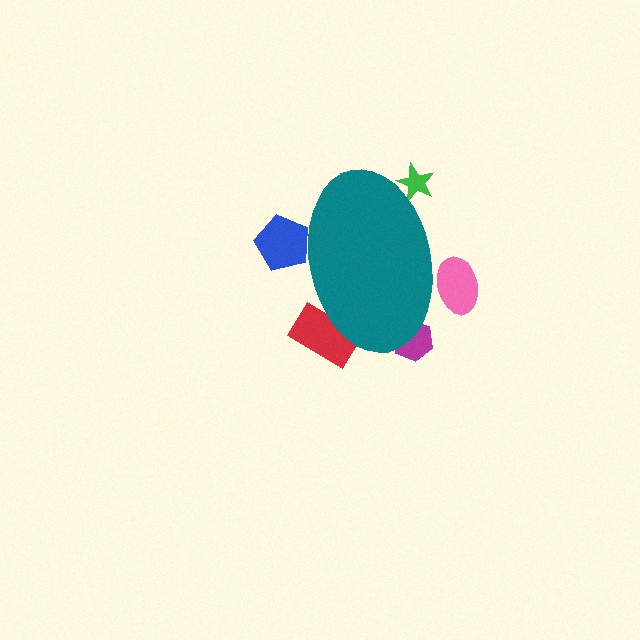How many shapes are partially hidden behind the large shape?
5 shapes are partially hidden.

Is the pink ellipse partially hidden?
Yes, the pink ellipse is partially hidden behind the teal ellipse.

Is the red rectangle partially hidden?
Yes, the red rectangle is partially hidden behind the teal ellipse.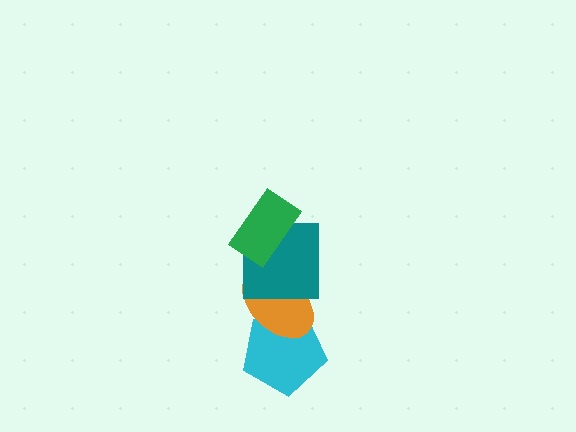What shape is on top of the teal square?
The green rectangle is on top of the teal square.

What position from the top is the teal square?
The teal square is 2nd from the top.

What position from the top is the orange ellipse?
The orange ellipse is 3rd from the top.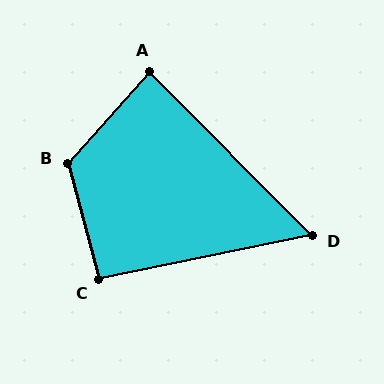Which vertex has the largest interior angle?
B, at approximately 123 degrees.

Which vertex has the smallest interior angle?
D, at approximately 57 degrees.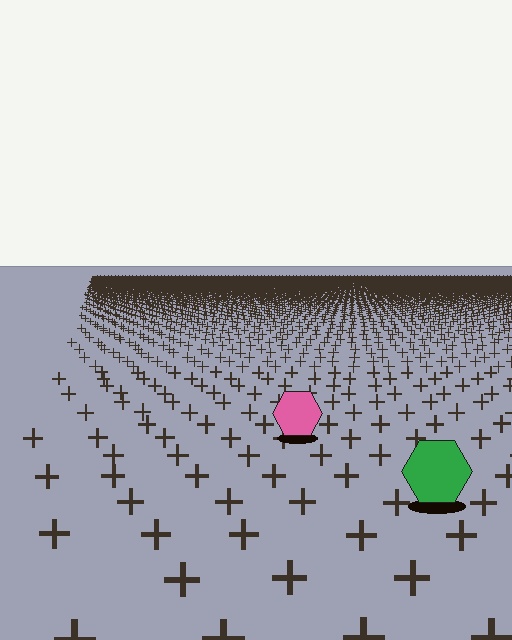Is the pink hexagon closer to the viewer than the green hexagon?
No. The green hexagon is closer — you can tell from the texture gradient: the ground texture is coarser near it.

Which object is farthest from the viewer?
The pink hexagon is farthest from the viewer. It appears smaller and the ground texture around it is denser.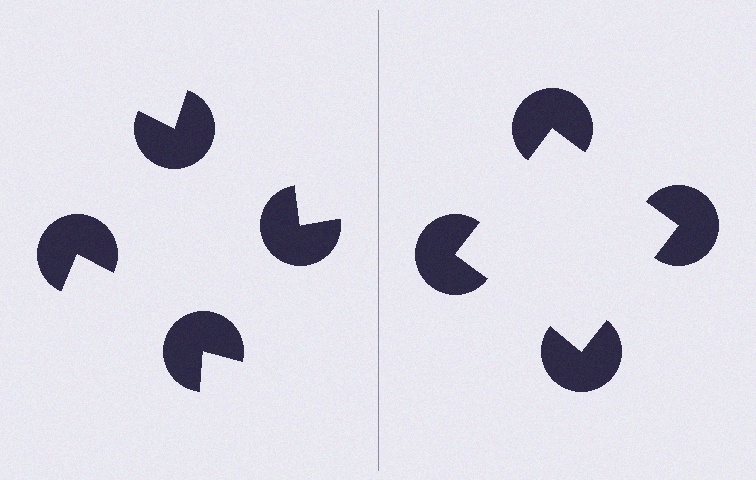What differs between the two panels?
The pac-man discs are positioned identically on both sides; only the wedge orientations differ. On the right they align to a square; on the left they are misaligned.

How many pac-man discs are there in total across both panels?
8 — 4 on each side.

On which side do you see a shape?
An illusory square appears on the right side. On the left side the wedge cuts are rotated, so no coherent shape forms.